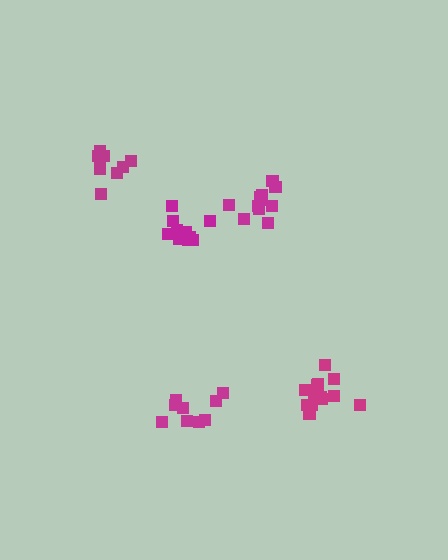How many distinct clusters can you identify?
There are 5 distinct clusters.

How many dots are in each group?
Group 1: 14 dots, Group 2: 9 dots, Group 3: 11 dots, Group 4: 10 dots, Group 5: 8 dots (52 total).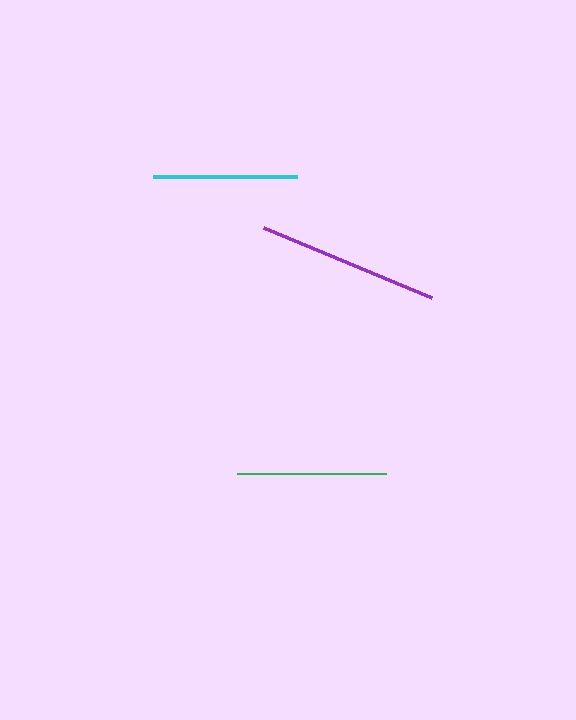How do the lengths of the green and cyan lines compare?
The green and cyan lines are approximately the same length.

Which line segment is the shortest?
The cyan line is the shortest at approximately 144 pixels.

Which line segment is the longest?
The purple line is the longest at approximately 182 pixels.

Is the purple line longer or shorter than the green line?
The purple line is longer than the green line.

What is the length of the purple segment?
The purple segment is approximately 182 pixels long.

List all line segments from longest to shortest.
From longest to shortest: purple, green, cyan.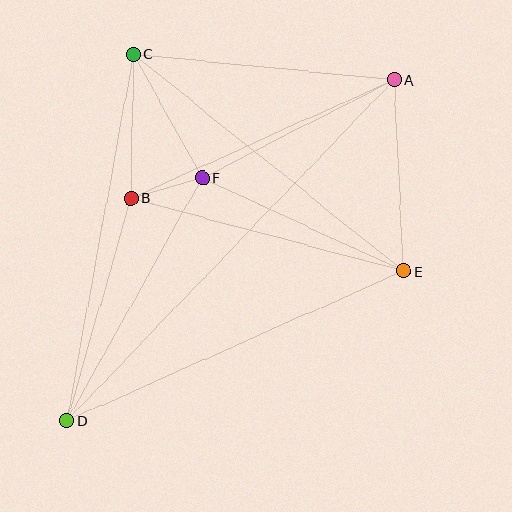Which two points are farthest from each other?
Points A and D are farthest from each other.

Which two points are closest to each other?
Points B and F are closest to each other.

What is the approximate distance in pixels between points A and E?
The distance between A and E is approximately 192 pixels.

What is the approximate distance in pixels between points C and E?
The distance between C and E is approximately 347 pixels.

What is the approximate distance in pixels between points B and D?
The distance between B and D is approximately 232 pixels.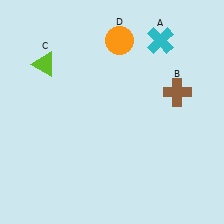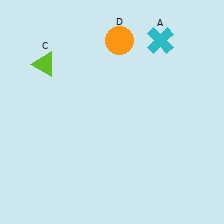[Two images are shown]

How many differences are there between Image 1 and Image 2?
There is 1 difference between the two images.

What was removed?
The brown cross (B) was removed in Image 2.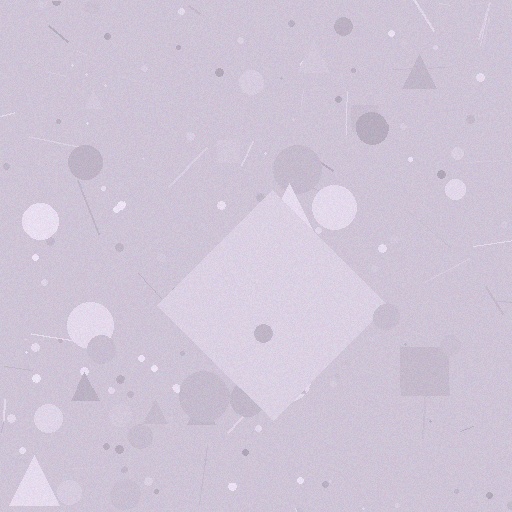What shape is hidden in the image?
A diamond is hidden in the image.